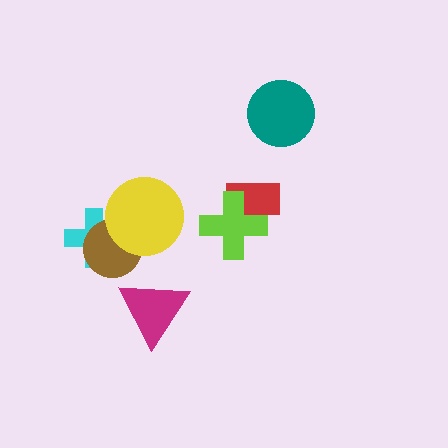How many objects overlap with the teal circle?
0 objects overlap with the teal circle.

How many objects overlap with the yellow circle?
2 objects overlap with the yellow circle.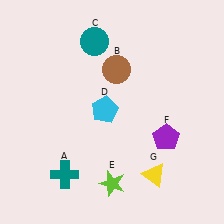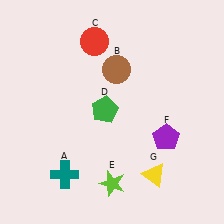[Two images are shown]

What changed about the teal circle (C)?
In Image 1, C is teal. In Image 2, it changed to red.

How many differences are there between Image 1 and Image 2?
There are 2 differences between the two images.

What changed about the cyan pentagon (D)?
In Image 1, D is cyan. In Image 2, it changed to green.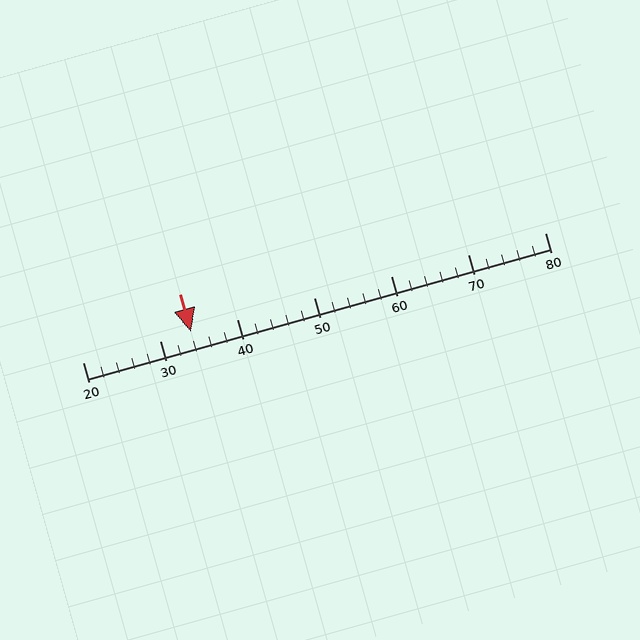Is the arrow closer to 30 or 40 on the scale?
The arrow is closer to 30.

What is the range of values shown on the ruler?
The ruler shows values from 20 to 80.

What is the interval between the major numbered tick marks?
The major tick marks are spaced 10 units apart.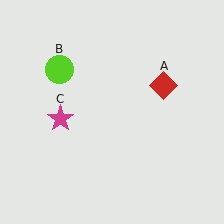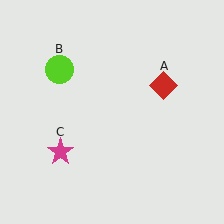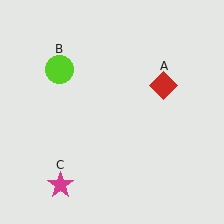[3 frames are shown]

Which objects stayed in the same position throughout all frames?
Red diamond (object A) and lime circle (object B) remained stationary.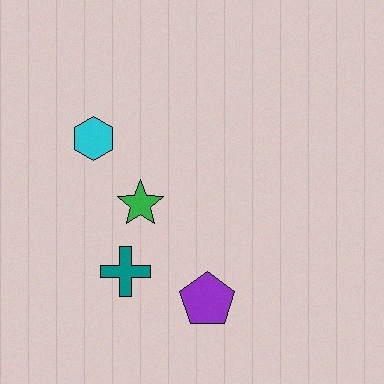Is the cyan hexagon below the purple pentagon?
No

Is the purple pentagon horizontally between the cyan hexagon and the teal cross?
No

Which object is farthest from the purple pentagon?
The cyan hexagon is farthest from the purple pentagon.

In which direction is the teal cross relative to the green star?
The teal cross is below the green star.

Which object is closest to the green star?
The teal cross is closest to the green star.